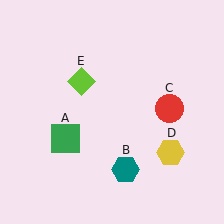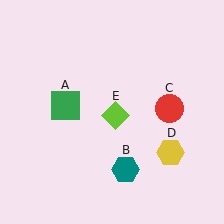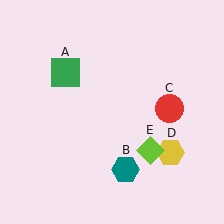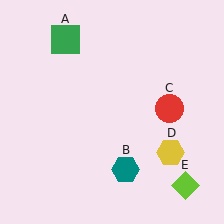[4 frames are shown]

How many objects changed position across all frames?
2 objects changed position: green square (object A), lime diamond (object E).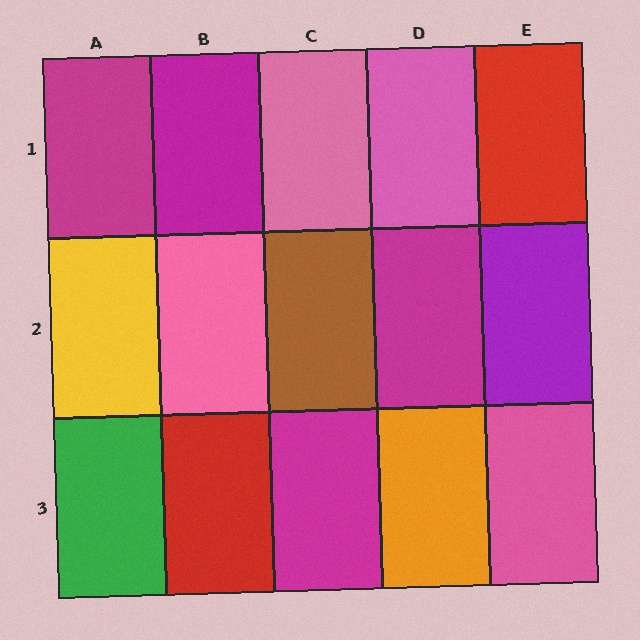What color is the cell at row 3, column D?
Orange.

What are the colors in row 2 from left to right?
Yellow, pink, brown, magenta, purple.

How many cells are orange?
1 cell is orange.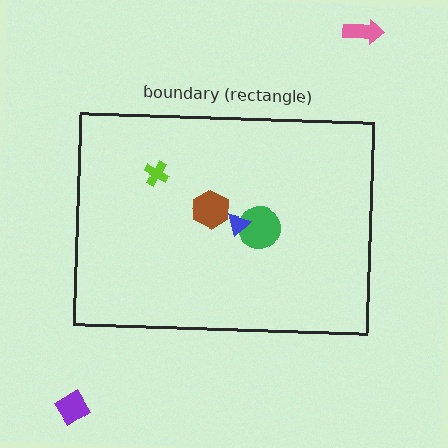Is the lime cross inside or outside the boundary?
Inside.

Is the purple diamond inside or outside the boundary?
Outside.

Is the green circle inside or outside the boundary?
Inside.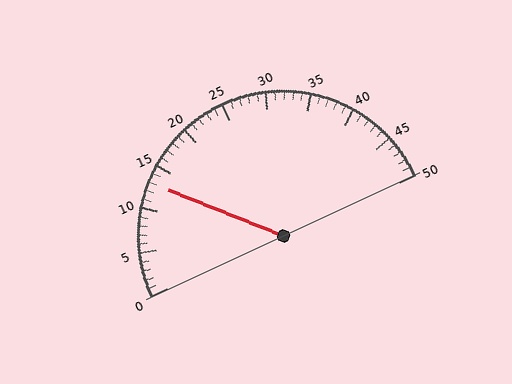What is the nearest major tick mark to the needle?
The nearest major tick mark is 15.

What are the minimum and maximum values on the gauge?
The gauge ranges from 0 to 50.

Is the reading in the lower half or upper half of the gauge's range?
The reading is in the lower half of the range (0 to 50).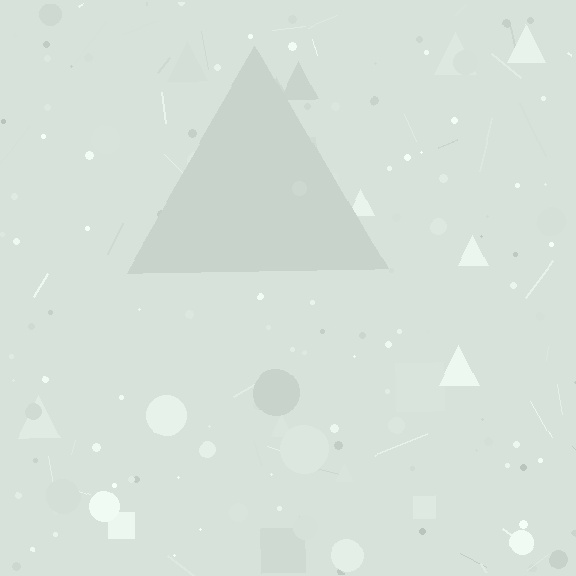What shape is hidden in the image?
A triangle is hidden in the image.